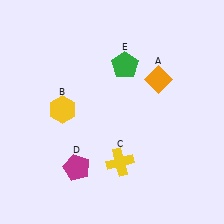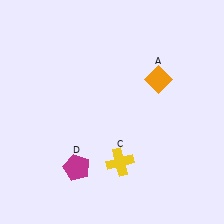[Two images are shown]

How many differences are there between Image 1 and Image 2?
There are 2 differences between the two images.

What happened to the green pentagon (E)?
The green pentagon (E) was removed in Image 2. It was in the top-right area of Image 1.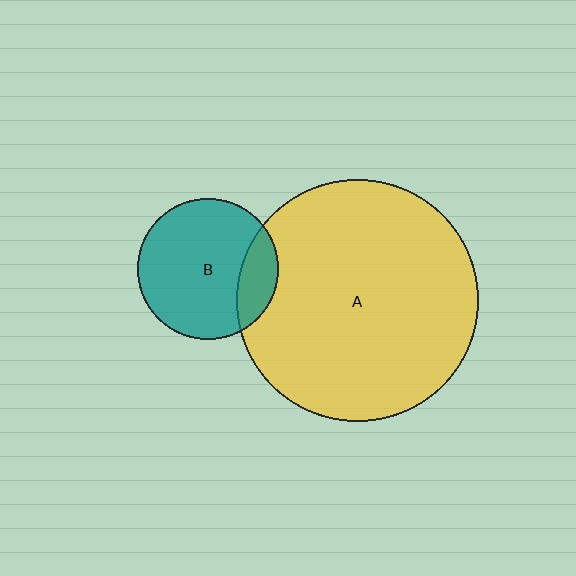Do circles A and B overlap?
Yes.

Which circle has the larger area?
Circle A (yellow).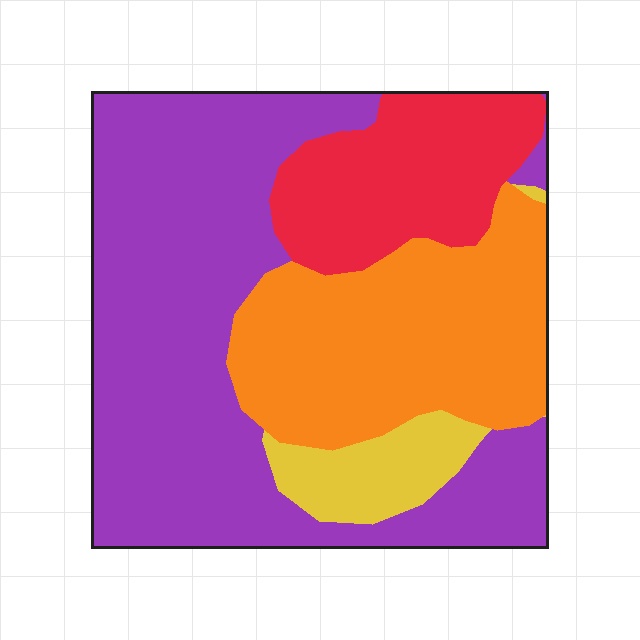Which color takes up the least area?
Yellow, at roughly 5%.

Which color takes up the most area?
Purple, at roughly 50%.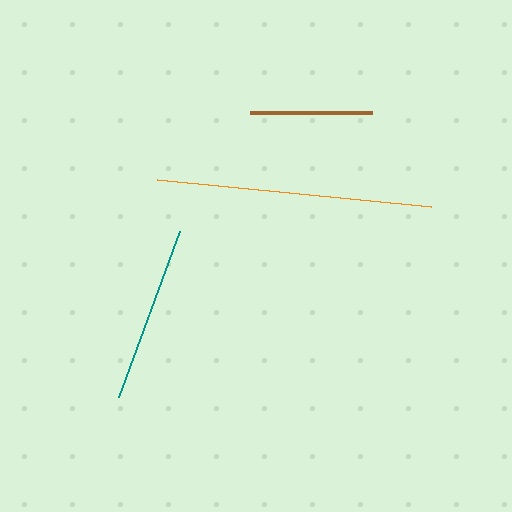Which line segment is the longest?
The orange line is the longest at approximately 276 pixels.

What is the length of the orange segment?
The orange segment is approximately 276 pixels long.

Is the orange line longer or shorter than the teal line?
The orange line is longer than the teal line.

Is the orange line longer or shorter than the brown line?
The orange line is longer than the brown line.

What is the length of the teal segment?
The teal segment is approximately 177 pixels long.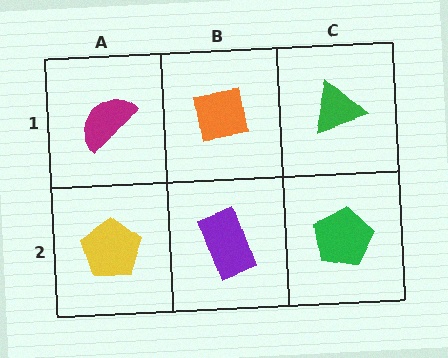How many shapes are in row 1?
3 shapes.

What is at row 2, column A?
A yellow pentagon.